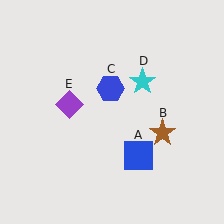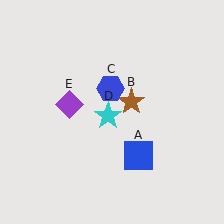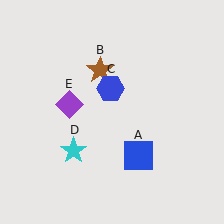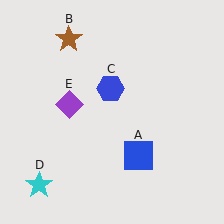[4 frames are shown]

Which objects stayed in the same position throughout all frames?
Blue square (object A) and blue hexagon (object C) and purple diamond (object E) remained stationary.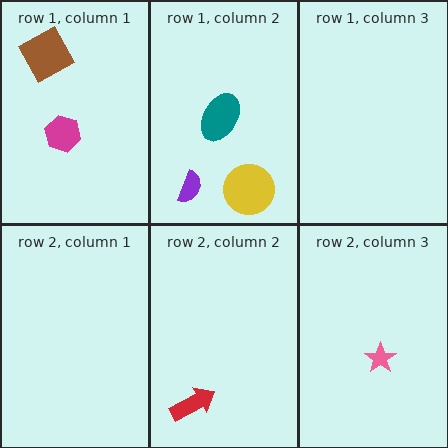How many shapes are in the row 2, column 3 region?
1.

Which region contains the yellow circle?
The row 1, column 2 region.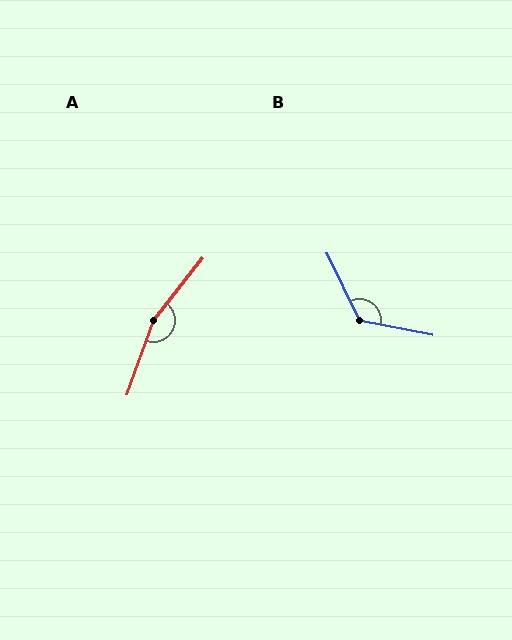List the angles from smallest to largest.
B (127°), A (161°).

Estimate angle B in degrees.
Approximately 127 degrees.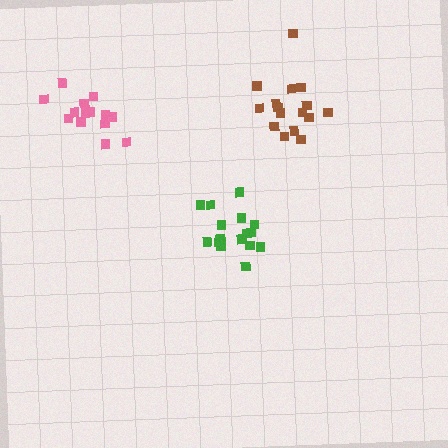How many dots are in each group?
Group 1: 16 dots, Group 2: 15 dots, Group 3: 17 dots (48 total).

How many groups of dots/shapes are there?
There are 3 groups.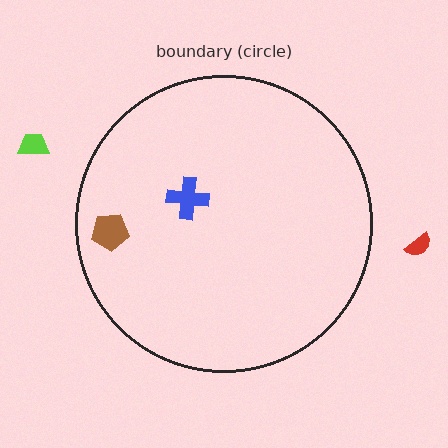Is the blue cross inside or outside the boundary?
Inside.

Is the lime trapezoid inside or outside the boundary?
Outside.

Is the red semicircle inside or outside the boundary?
Outside.